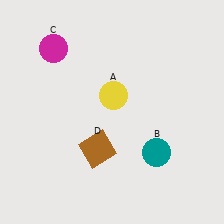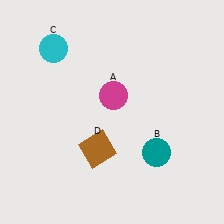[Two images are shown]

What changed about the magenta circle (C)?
In Image 1, C is magenta. In Image 2, it changed to cyan.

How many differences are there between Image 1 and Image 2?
There are 2 differences between the two images.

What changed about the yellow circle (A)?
In Image 1, A is yellow. In Image 2, it changed to magenta.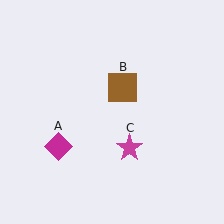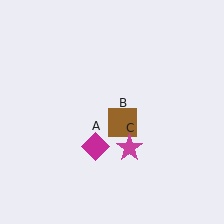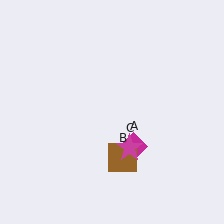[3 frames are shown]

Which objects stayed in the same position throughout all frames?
Magenta star (object C) remained stationary.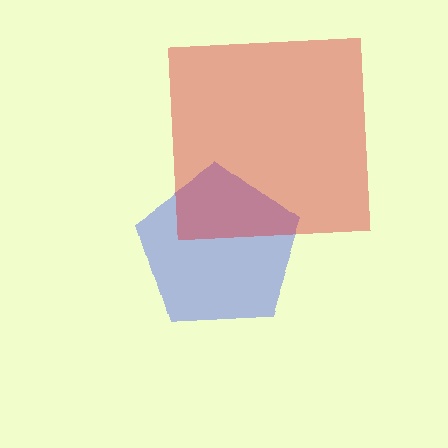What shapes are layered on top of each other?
The layered shapes are: a blue pentagon, a red square.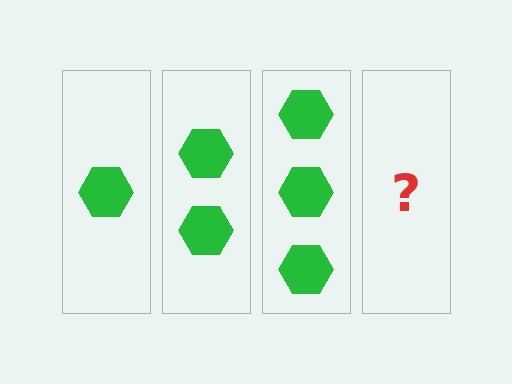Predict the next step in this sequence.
The next step is 4 hexagons.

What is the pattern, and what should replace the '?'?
The pattern is that each step adds one more hexagon. The '?' should be 4 hexagons.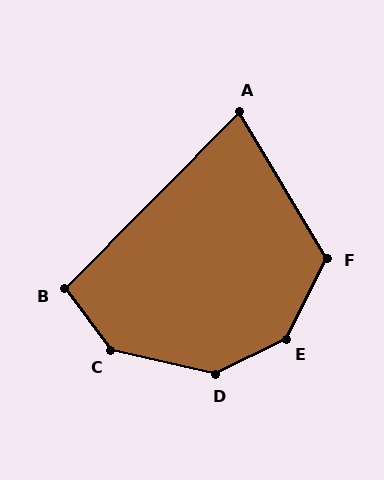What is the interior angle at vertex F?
Approximately 122 degrees (obtuse).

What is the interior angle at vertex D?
Approximately 140 degrees (obtuse).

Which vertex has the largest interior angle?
E, at approximately 144 degrees.